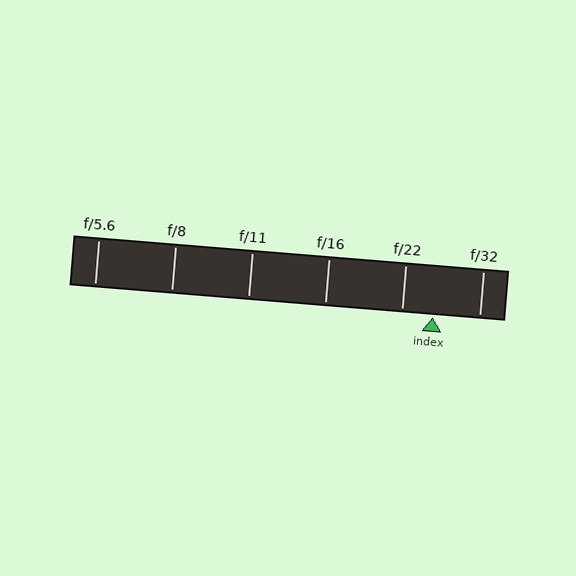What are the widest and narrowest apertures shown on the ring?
The widest aperture shown is f/5.6 and the narrowest is f/32.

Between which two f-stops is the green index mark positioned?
The index mark is between f/22 and f/32.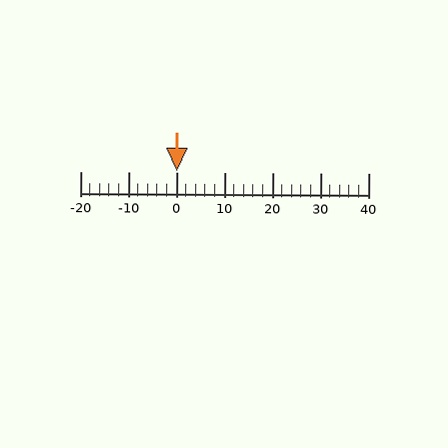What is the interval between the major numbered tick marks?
The major tick marks are spaced 10 units apart.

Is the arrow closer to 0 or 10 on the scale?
The arrow is closer to 0.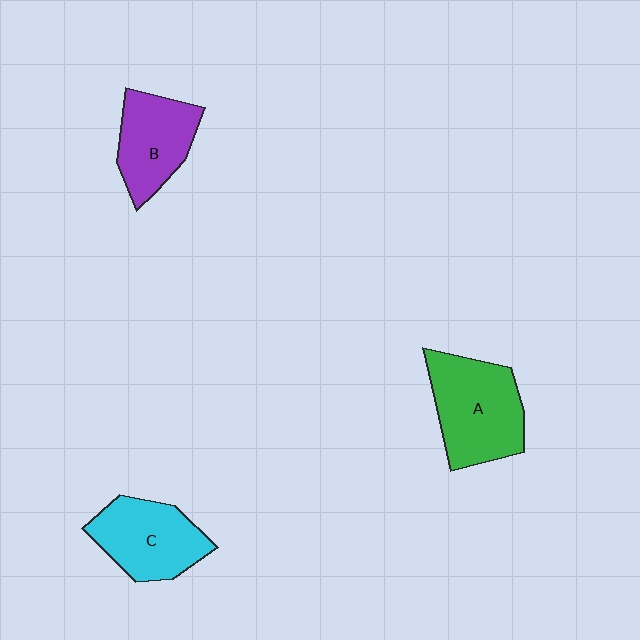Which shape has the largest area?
Shape A (green).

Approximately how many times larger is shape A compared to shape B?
Approximately 1.3 times.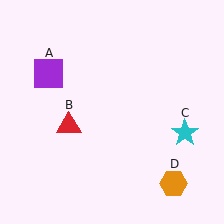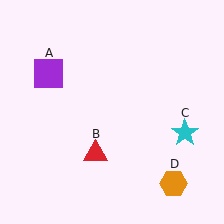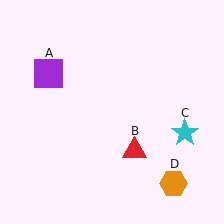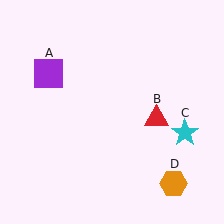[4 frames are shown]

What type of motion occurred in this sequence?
The red triangle (object B) rotated counterclockwise around the center of the scene.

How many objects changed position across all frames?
1 object changed position: red triangle (object B).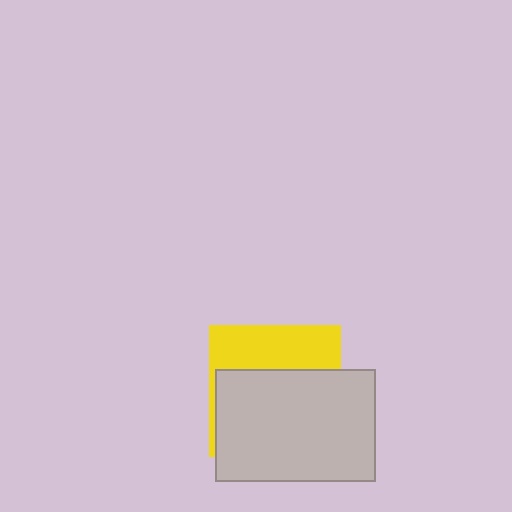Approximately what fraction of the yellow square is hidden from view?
Roughly 64% of the yellow square is hidden behind the light gray rectangle.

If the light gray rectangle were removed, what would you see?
You would see the complete yellow square.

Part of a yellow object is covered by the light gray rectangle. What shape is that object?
It is a square.